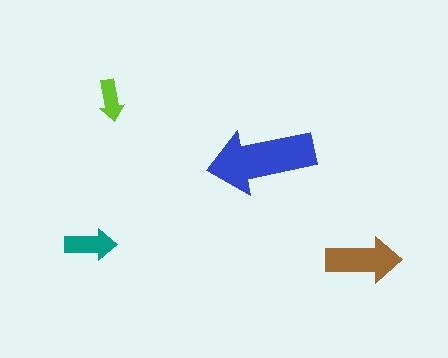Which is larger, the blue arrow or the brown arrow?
The blue one.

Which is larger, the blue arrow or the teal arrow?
The blue one.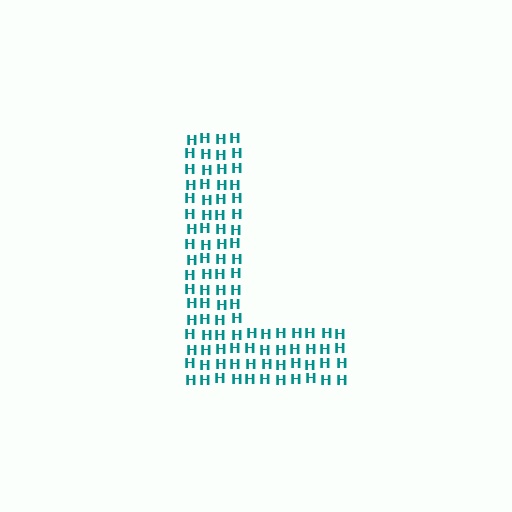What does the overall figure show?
The overall figure shows the letter L.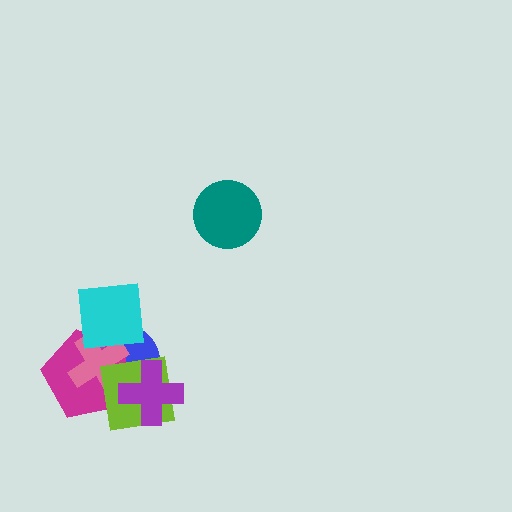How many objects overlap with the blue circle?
5 objects overlap with the blue circle.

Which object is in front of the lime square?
The purple cross is in front of the lime square.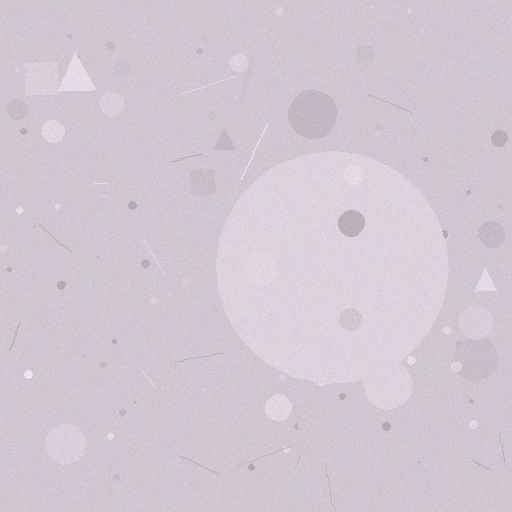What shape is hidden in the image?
A circle is hidden in the image.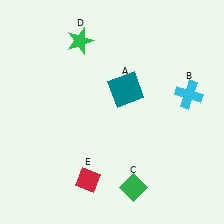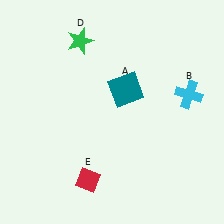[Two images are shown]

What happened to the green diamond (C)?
The green diamond (C) was removed in Image 2. It was in the bottom-right area of Image 1.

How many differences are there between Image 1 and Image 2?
There is 1 difference between the two images.